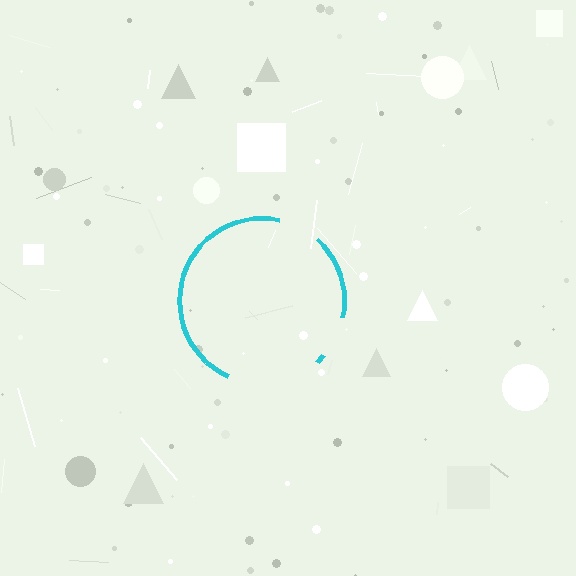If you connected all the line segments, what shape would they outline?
They would outline a circle.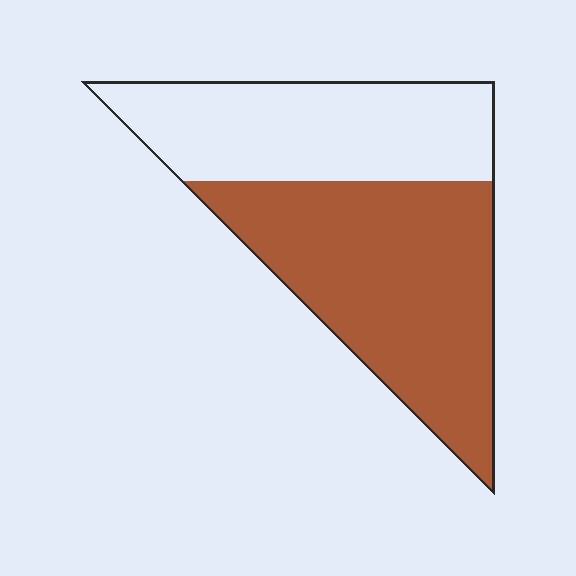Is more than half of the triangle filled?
Yes.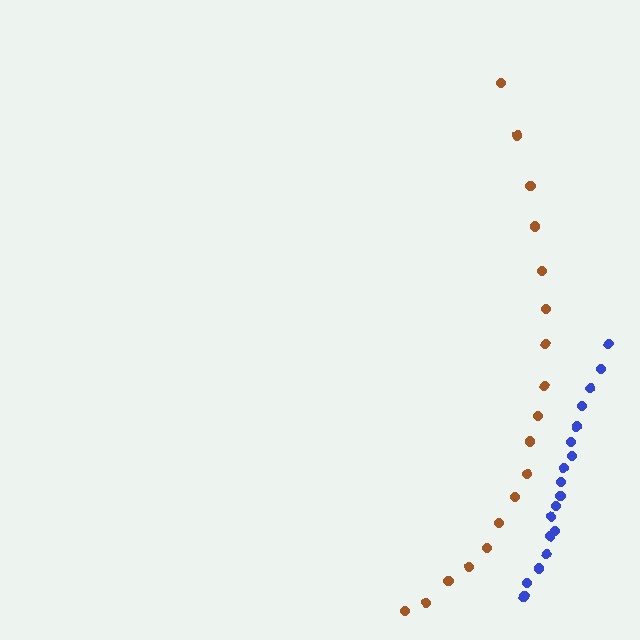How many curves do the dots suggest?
There are 2 distinct paths.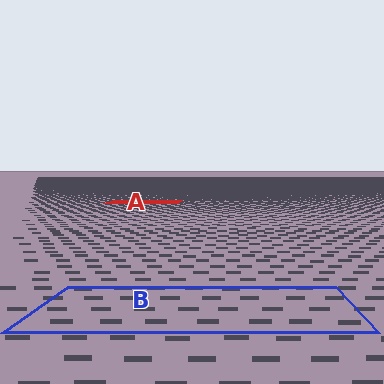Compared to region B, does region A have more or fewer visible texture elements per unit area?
Region A has more texture elements per unit area — they are packed more densely because it is farther away.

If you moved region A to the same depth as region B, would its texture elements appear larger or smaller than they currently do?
They would appear larger. At a closer depth, the same texture elements are projected at a bigger on-screen size.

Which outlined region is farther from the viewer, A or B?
Region A is farther from the viewer — the texture elements inside it appear smaller and more densely packed.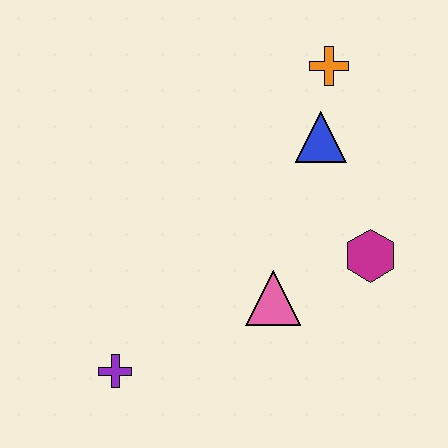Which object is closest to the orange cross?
The blue triangle is closest to the orange cross.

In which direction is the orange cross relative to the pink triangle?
The orange cross is above the pink triangle.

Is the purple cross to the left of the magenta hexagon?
Yes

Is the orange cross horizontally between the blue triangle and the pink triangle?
No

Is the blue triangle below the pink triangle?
No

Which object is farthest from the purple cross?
The orange cross is farthest from the purple cross.